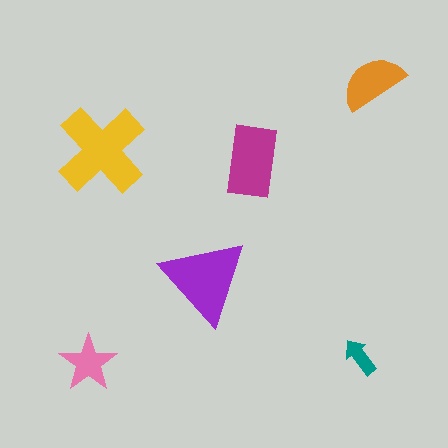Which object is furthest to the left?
The pink star is leftmost.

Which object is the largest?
The yellow cross.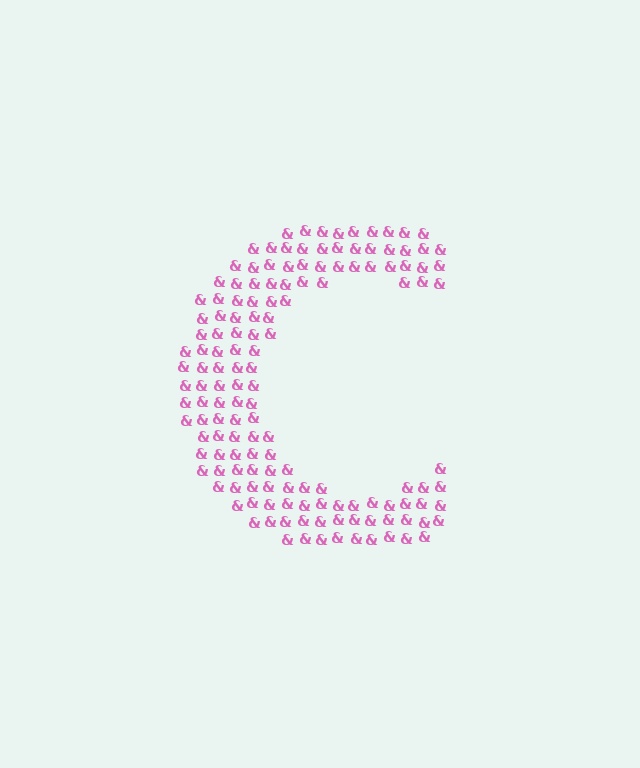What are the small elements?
The small elements are ampersands.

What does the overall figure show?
The overall figure shows the letter C.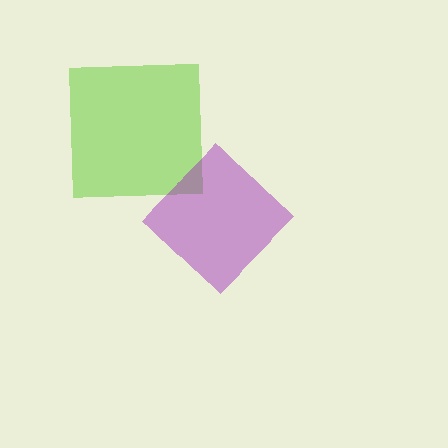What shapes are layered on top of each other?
The layered shapes are: a lime square, a purple diamond.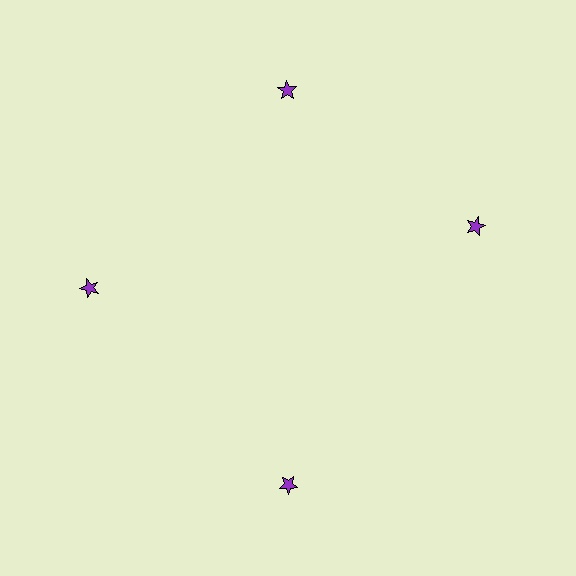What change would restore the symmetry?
The symmetry would be restored by rotating it back into even spacing with its neighbors so that all 4 stars sit at equal angles and equal distance from the center.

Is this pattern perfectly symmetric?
No. The 4 purple stars are arranged in a ring, but one element near the 3 o'clock position is rotated out of alignment along the ring, breaking the 4-fold rotational symmetry.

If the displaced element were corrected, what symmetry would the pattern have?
It would have 4-fold rotational symmetry — the pattern would map onto itself every 90 degrees.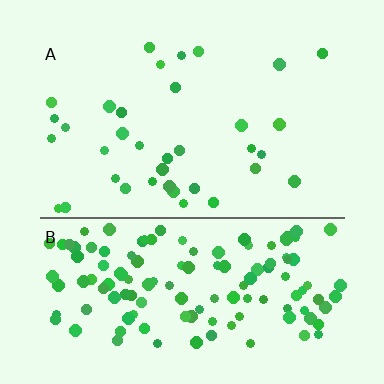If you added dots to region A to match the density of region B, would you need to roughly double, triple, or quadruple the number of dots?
Approximately quadruple.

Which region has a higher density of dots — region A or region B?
B (the bottom).